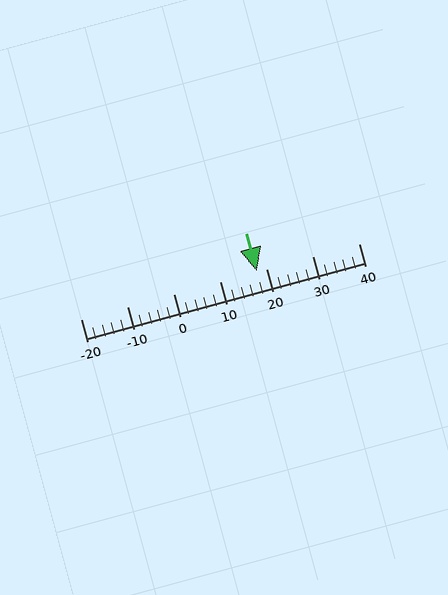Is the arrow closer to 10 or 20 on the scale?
The arrow is closer to 20.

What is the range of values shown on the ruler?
The ruler shows values from -20 to 40.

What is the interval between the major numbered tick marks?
The major tick marks are spaced 10 units apart.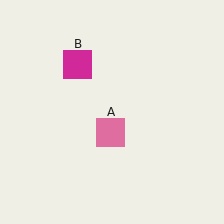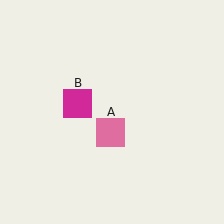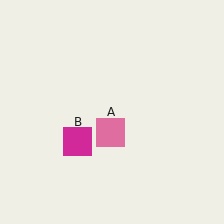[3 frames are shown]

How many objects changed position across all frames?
1 object changed position: magenta square (object B).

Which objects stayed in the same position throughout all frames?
Pink square (object A) remained stationary.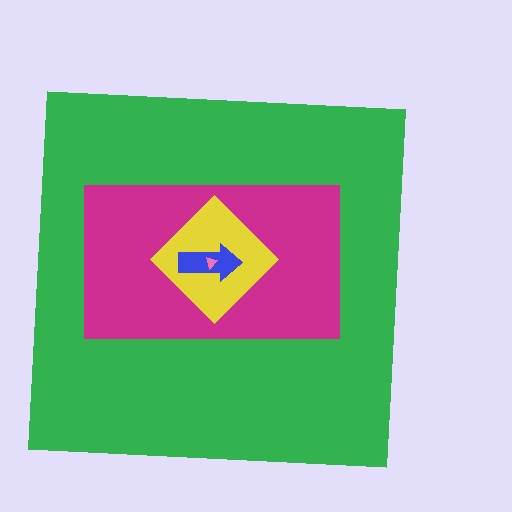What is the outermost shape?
The green square.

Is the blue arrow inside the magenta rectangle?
Yes.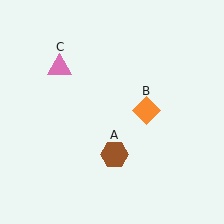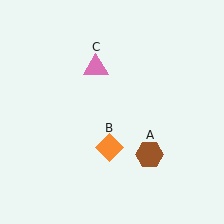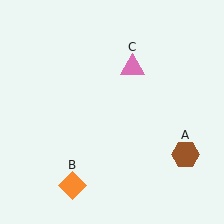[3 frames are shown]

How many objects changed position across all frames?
3 objects changed position: brown hexagon (object A), orange diamond (object B), pink triangle (object C).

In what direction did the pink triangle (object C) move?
The pink triangle (object C) moved right.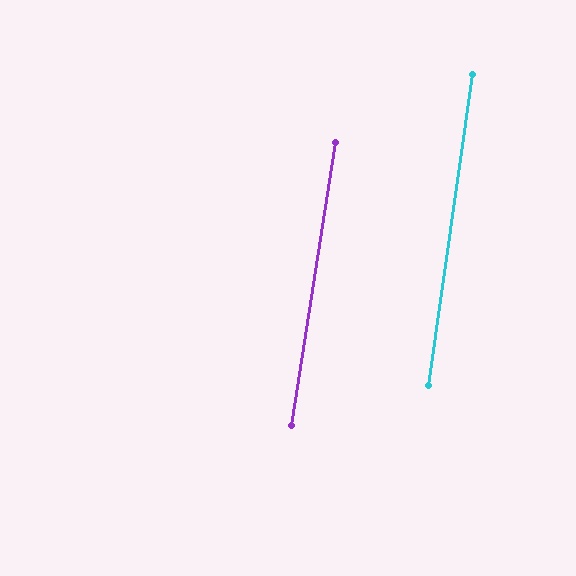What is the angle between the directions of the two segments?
Approximately 1 degree.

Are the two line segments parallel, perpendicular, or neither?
Parallel — their directions differ by only 1.0°.